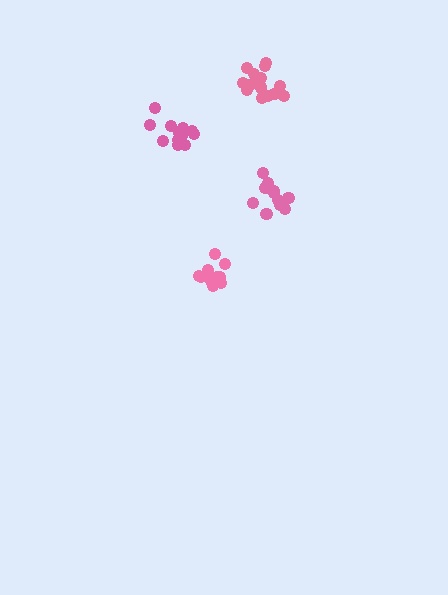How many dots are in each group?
Group 1: 12 dots, Group 2: 11 dots, Group 3: 10 dots, Group 4: 14 dots (47 total).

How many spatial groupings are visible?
There are 4 spatial groupings.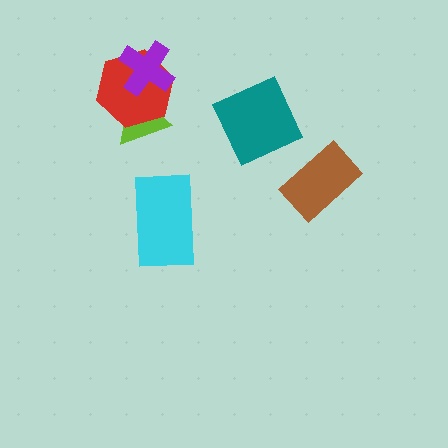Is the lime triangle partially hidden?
Yes, it is partially covered by another shape.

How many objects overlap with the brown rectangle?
0 objects overlap with the brown rectangle.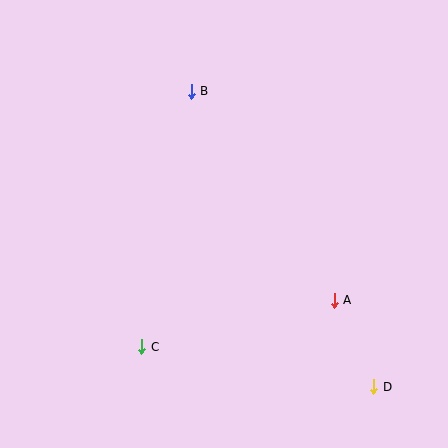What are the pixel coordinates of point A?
Point A is at (334, 300).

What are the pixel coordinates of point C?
Point C is at (142, 347).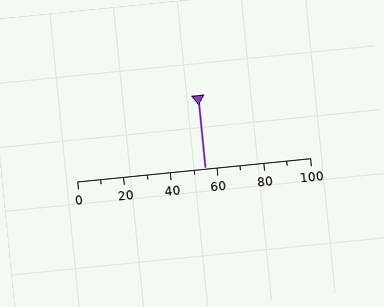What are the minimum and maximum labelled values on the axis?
The axis runs from 0 to 100.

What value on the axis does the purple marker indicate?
The marker indicates approximately 55.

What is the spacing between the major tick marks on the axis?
The major ticks are spaced 20 apart.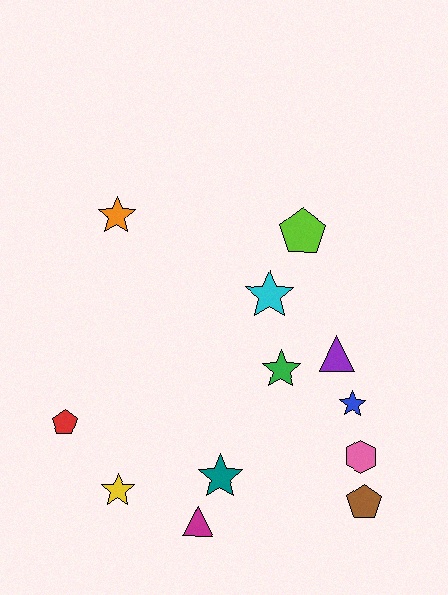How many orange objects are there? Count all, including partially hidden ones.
There is 1 orange object.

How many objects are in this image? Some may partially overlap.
There are 12 objects.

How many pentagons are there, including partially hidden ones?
There are 3 pentagons.